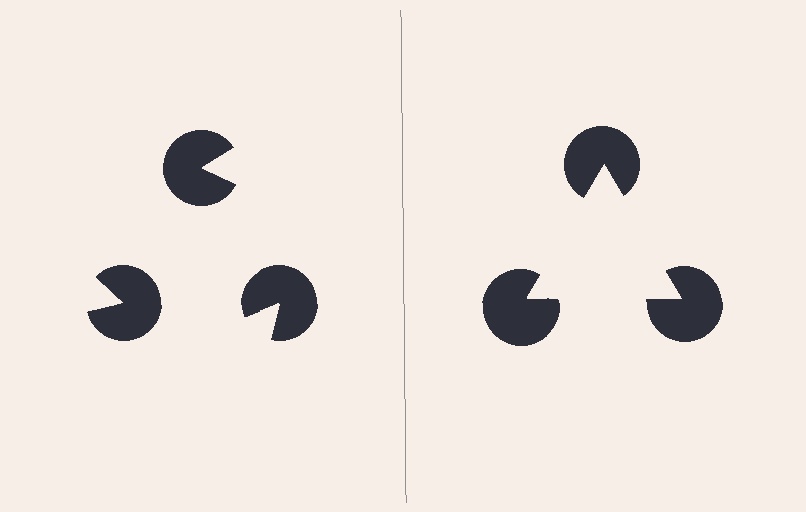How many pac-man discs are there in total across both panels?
6 — 3 on each side.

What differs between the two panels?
The pac-man discs are positioned identically on both sides; only the wedge orientations differ. On the right they align to a triangle; on the left they are misaligned.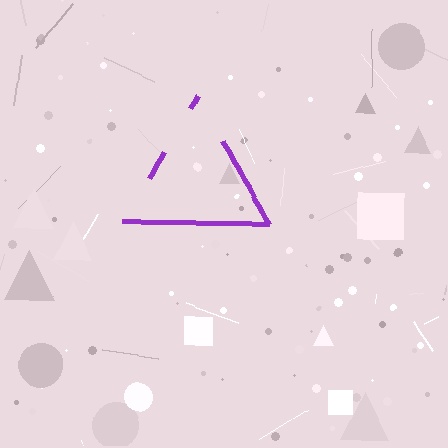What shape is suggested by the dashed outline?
The dashed outline suggests a triangle.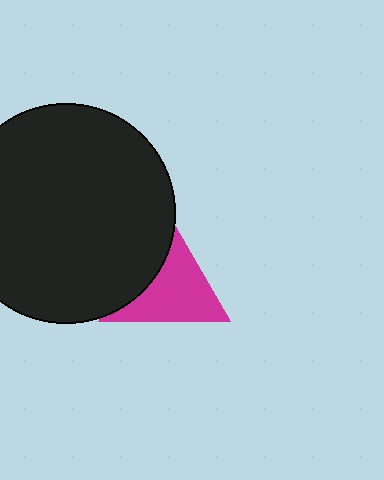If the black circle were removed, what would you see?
You would see the complete magenta triangle.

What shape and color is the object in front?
The object in front is a black circle.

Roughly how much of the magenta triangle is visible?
Most of it is visible (roughly 65%).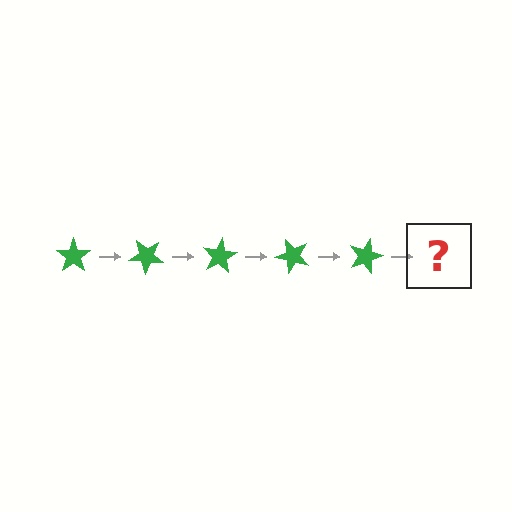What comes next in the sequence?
The next element should be a green star rotated 200 degrees.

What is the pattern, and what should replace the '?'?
The pattern is that the star rotates 40 degrees each step. The '?' should be a green star rotated 200 degrees.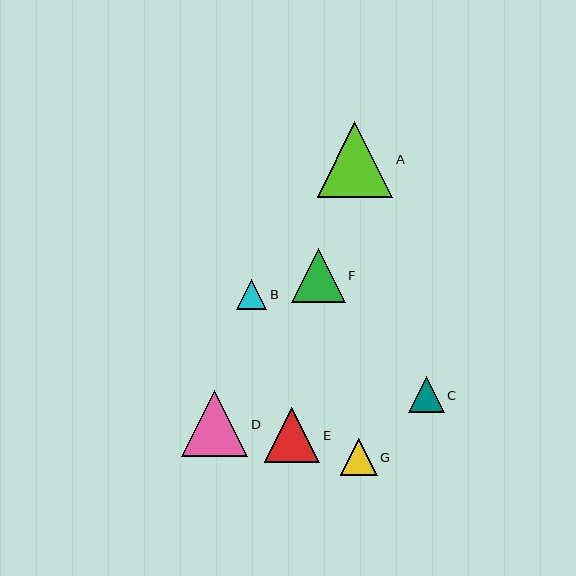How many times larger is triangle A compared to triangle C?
Triangle A is approximately 2.1 times the size of triangle C.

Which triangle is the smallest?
Triangle B is the smallest with a size of approximately 30 pixels.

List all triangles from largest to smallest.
From largest to smallest: A, D, E, F, G, C, B.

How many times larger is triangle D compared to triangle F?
Triangle D is approximately 1.2 times the size of triangle F.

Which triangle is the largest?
Triangle A is the largest with a size of approximately 76 pixels.